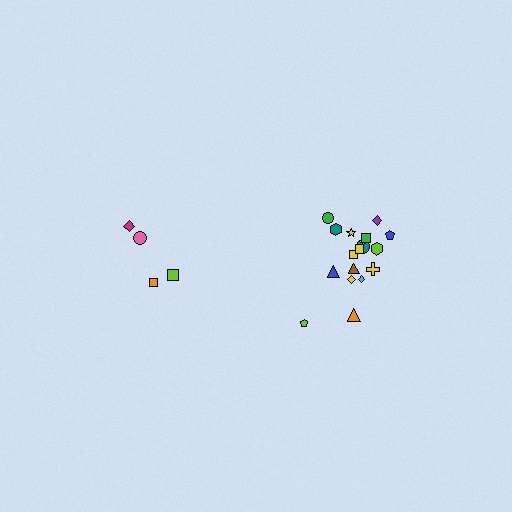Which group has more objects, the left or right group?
The right group.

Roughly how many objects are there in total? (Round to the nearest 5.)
Roughly 20 objects in total.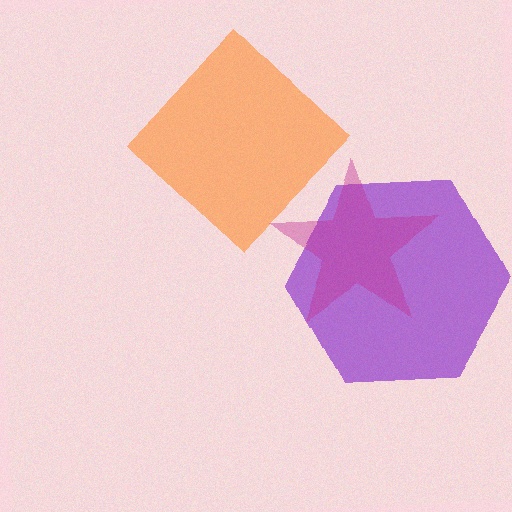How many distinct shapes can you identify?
There are 3 distinct shapes: a purple hexagon, a magenta star, an orange diamond.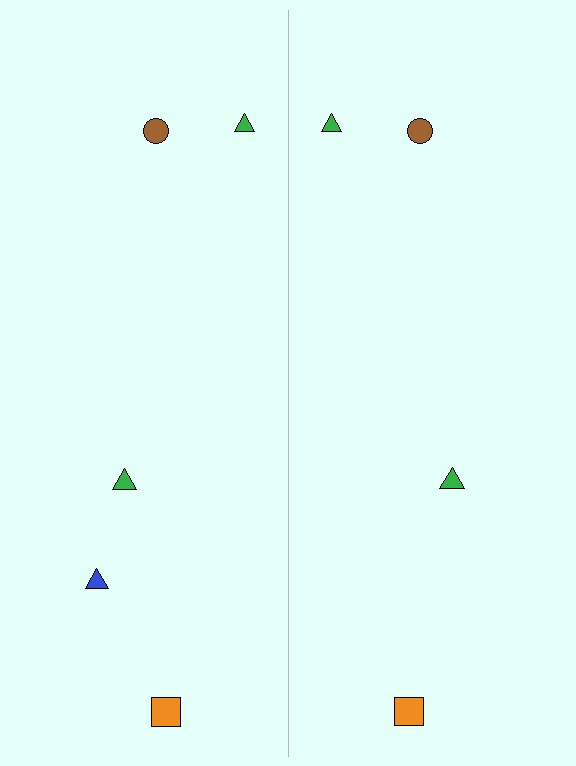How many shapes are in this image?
There are 9 shapes in this image.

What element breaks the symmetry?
A blue triangle is missing from the right side.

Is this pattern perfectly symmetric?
No, the pattern is not perfectly symmetric. A blue triangle is missing from the right side.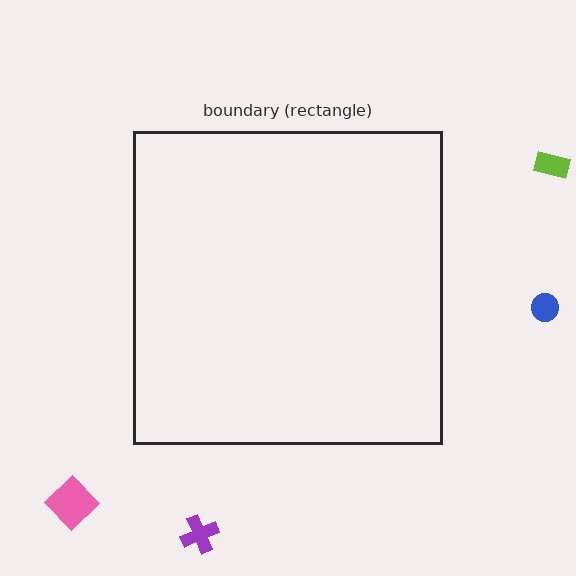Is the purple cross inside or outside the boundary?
Outside.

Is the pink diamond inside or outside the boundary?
Outside.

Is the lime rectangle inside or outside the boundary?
Outside.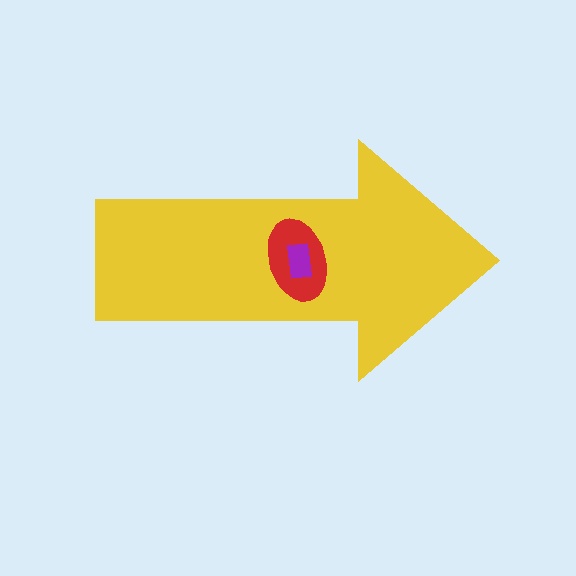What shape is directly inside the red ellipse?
The purple rectangle.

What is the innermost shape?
The purple rectangle.